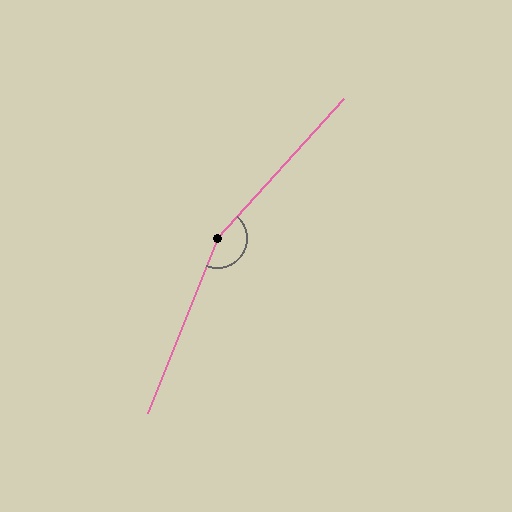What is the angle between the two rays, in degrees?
Approximately 160 degrees.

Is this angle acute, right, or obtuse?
It is obtuse.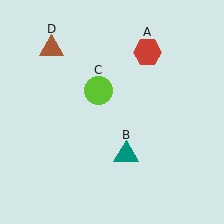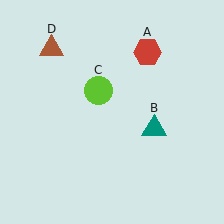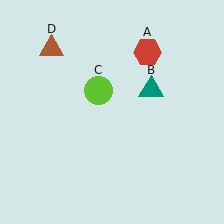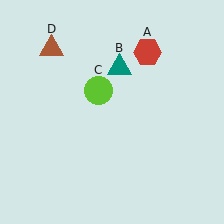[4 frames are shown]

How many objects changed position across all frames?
1 object changed position: teal triangle (object B).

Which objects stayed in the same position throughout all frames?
Red hexagon (object A) and lime circle (object C) and brown triangle (object D) remained stationary.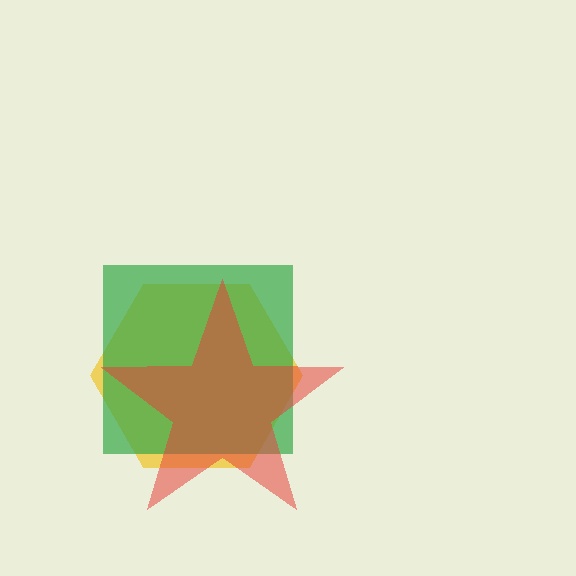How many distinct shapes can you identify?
There are 3 distinct shapes: a yellow hexagon, a green square, a red star.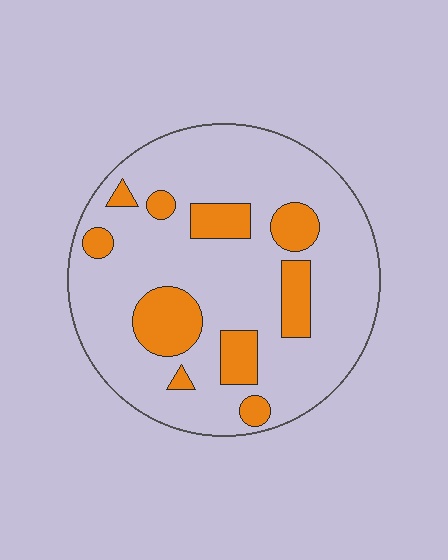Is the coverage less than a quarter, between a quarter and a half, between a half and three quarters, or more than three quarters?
Less than a quarter.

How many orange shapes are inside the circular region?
10.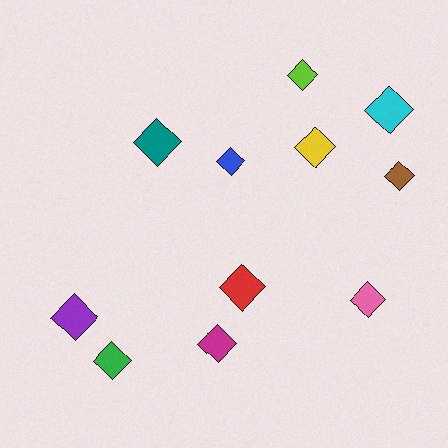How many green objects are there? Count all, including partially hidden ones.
There is 1 green object.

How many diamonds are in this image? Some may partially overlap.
There are 11 diamonds.